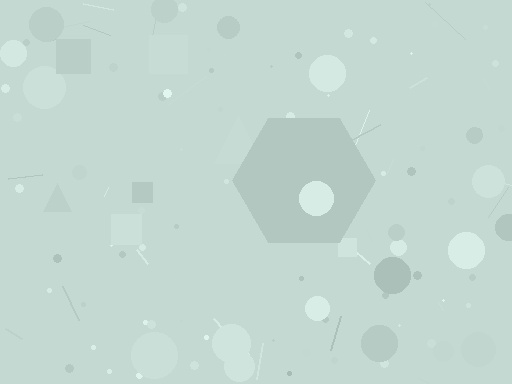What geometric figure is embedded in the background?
A hexagon is embedded in the background.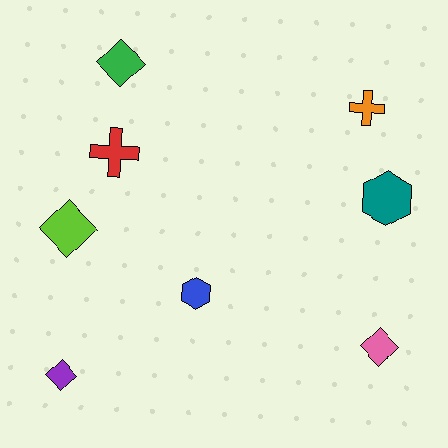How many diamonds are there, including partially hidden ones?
There are 4 diamonds.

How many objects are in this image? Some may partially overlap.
There are 8 objects.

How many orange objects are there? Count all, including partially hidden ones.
There is 1 orange object.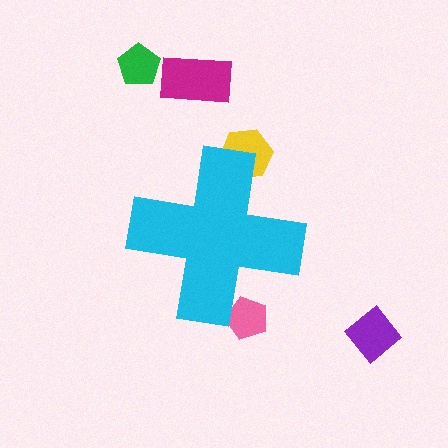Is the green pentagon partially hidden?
No, the green pentagon is fully visible.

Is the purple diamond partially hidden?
No, the purple diamond is fully visible.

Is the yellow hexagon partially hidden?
Yes, the yellow hexagon is partially hidden behind the cyan cross.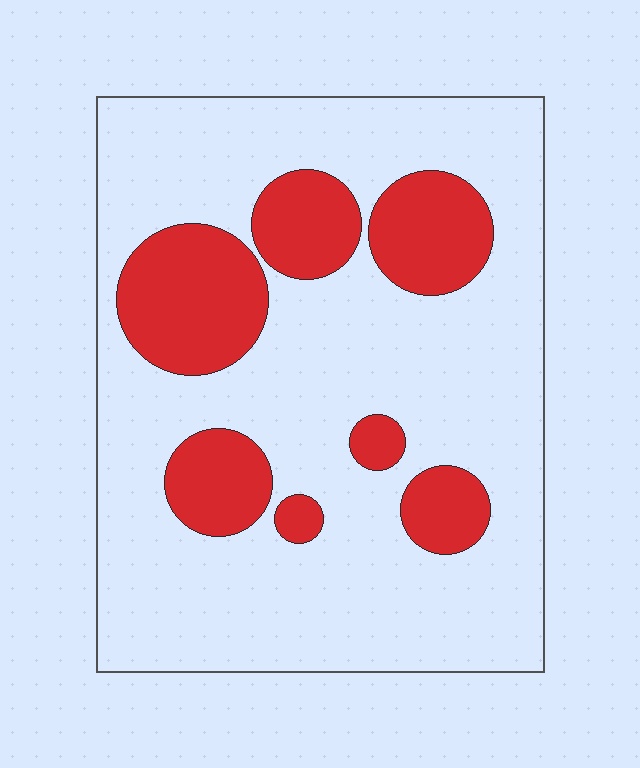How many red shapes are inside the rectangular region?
7.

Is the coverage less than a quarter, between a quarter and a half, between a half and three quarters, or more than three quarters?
Less than a quarter.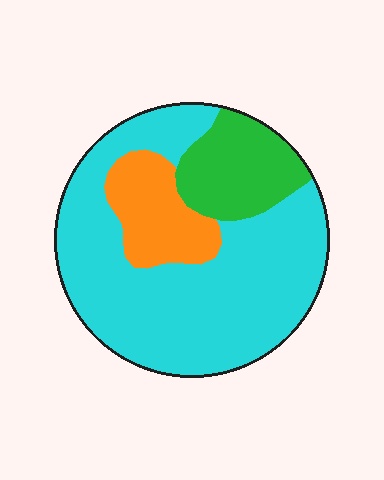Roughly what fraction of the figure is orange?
Orange covers roughly 15% of the figure.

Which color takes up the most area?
Cyan, at roughly 70%.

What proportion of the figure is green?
Green covers about 15% of the figure.